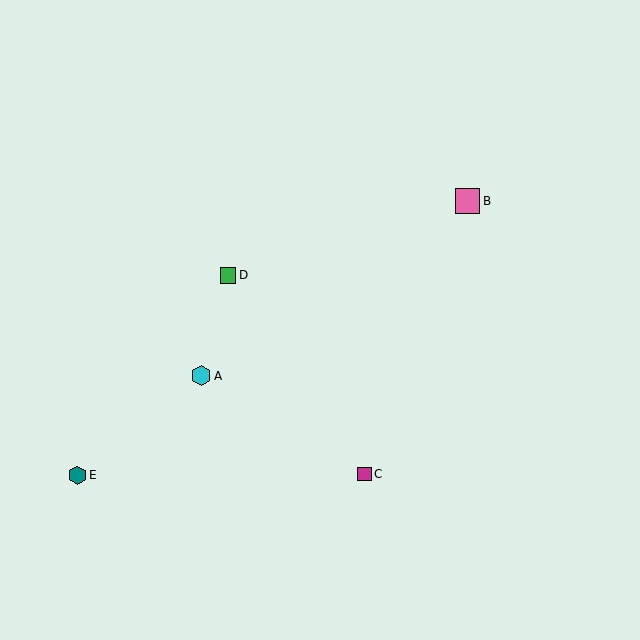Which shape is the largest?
The pink square (labeled B) is the largest.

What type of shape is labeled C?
Shape C is a magenta square.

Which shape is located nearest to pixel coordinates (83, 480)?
The teal hexagon (labeled E) at (77, 475) is nearest to that location.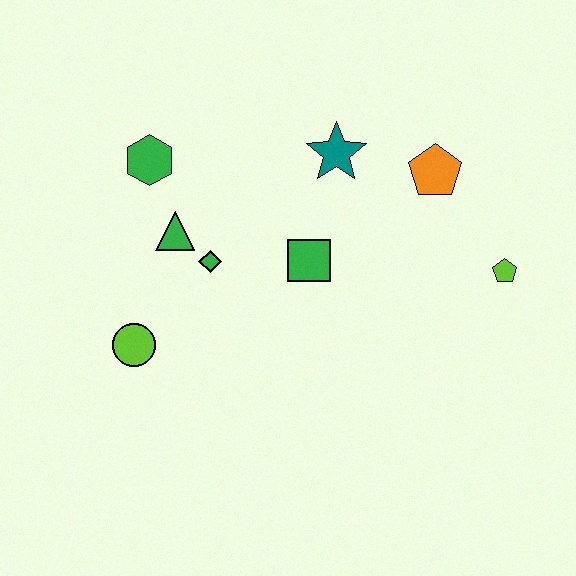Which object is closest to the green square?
The green diamond is closest to the green square.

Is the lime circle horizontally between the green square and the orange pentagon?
No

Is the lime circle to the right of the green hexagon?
No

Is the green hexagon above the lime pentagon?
Yes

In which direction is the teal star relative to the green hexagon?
The teal star is to the right of the green hexagon.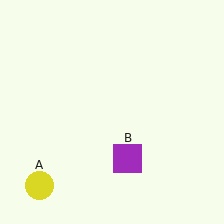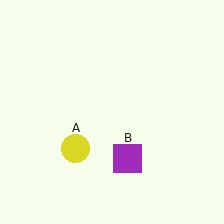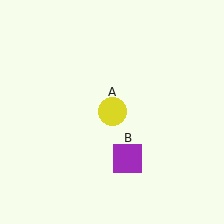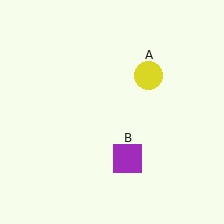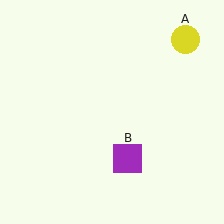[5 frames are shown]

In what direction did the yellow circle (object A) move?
The yellow circle (object A) moved up and to the right.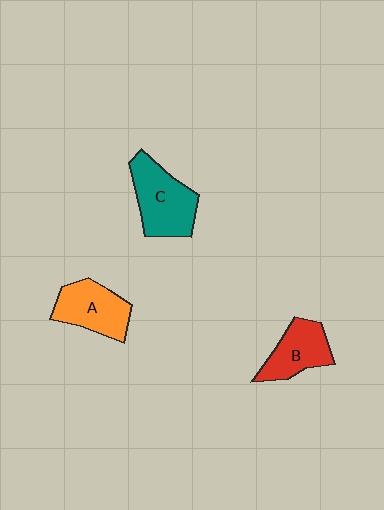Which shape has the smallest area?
Shape B (red).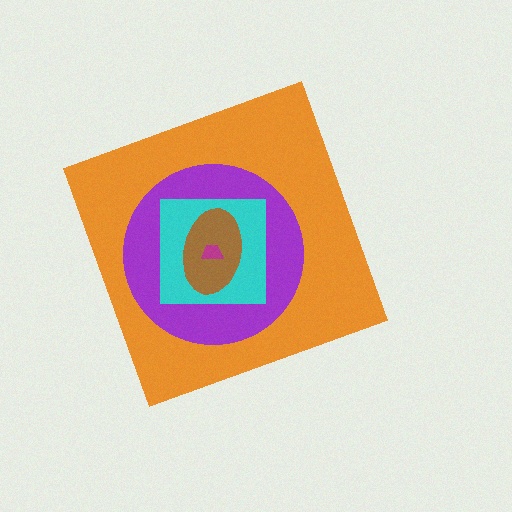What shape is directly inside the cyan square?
The brown ellipse.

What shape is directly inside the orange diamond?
The purple circle.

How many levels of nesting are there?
5.